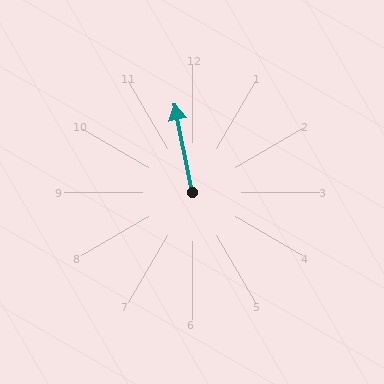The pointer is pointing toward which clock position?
Roughly 12 o'clock.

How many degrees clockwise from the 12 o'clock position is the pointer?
Approximately 349 degrees.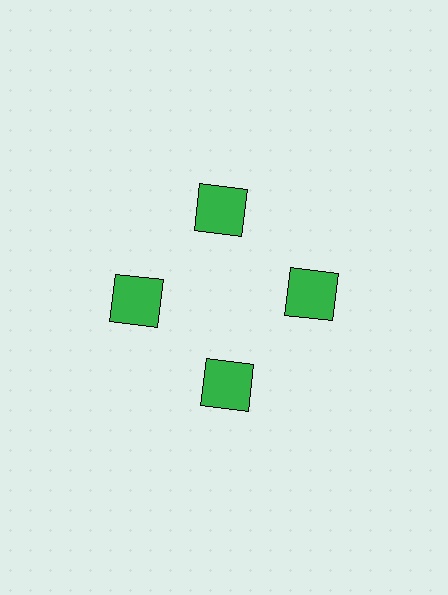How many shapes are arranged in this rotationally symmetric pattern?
There are 4 shapes, arranged in 4 groups of 1.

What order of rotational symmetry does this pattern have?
This pattern has 4-fold rotational symmetry.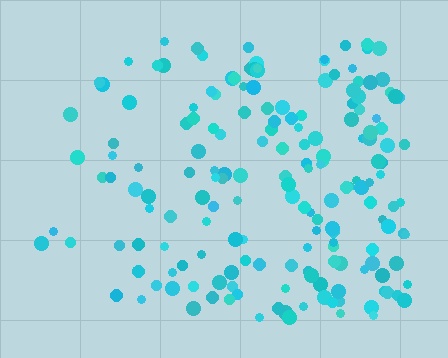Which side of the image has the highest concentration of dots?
The right.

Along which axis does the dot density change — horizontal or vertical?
Horizontal.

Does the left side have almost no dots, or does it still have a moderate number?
Still a moderate number, just noticeably fewer than the right.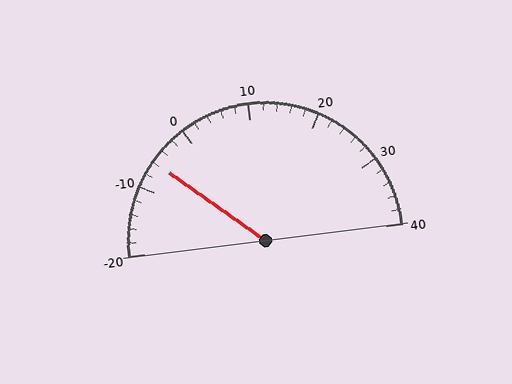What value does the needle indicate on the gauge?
The needle indicates approximately -6.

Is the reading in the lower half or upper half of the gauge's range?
The reading is in the lower half of the range (-20 to 40).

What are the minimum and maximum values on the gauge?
The gauge ranges from -20 to 40.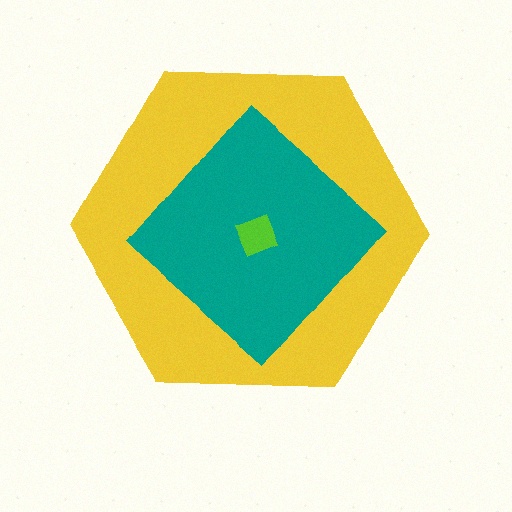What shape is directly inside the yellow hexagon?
The teal diamond.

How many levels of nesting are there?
3.